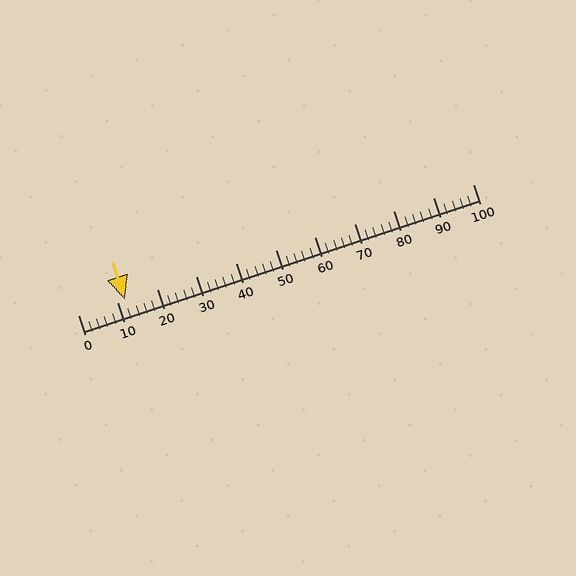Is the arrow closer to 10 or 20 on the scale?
The arrow is closer to 10.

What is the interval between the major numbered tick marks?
The major tick marks are spaced 10 units apart.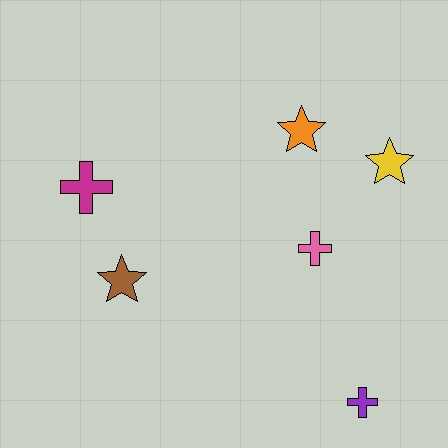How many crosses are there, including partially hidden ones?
There are 3 crosses.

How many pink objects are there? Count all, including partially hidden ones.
There is 1 pink object.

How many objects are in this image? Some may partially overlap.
There are 6 objects.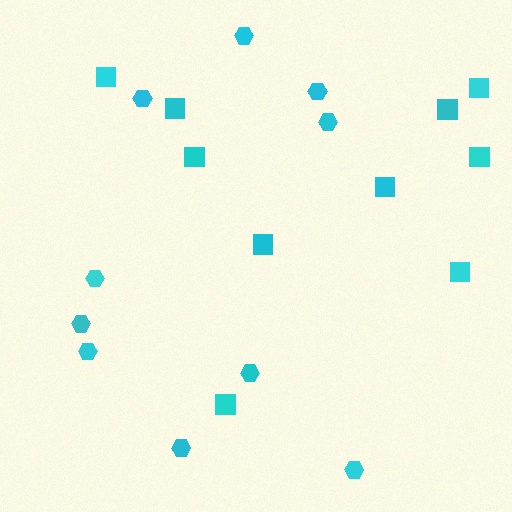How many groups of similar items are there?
There are 2 groups: one group of squares (10) and one group of hexagons (10).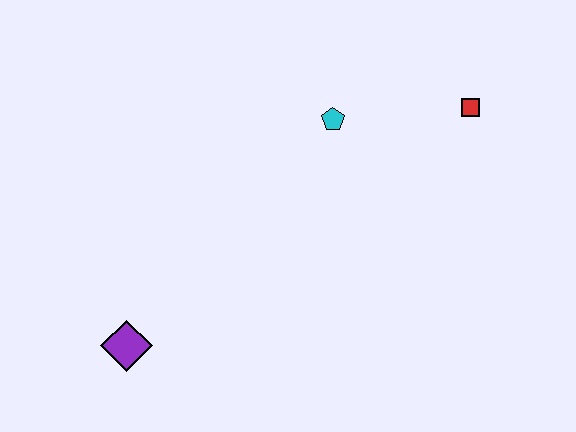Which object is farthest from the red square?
The purple diamond is farthest from the red square.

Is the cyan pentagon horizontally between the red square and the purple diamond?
Yes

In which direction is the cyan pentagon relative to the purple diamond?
The cyan pentagon is above the purple diamond.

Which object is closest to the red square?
The cyan pentagon is closest to the red square.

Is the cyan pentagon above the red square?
No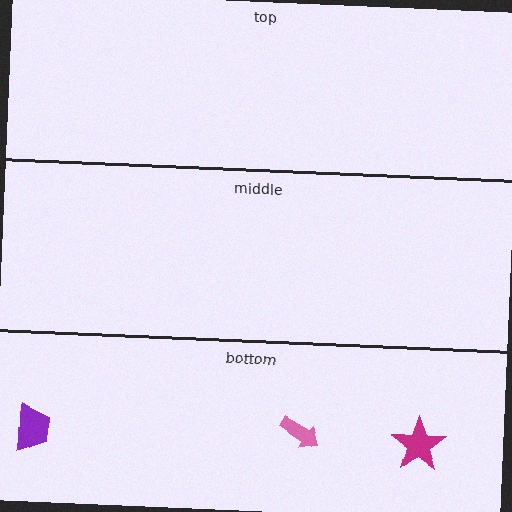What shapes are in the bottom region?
The magenta star, the purple trapezoid, the pink arrow.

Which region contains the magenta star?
The bottom region.